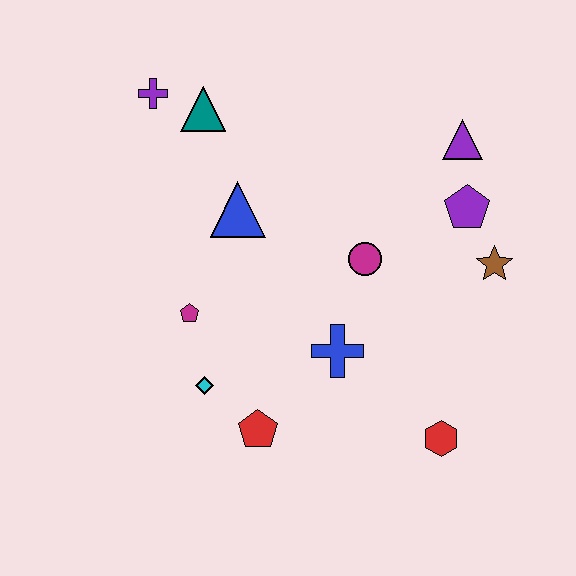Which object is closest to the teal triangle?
The purple cross is closest to the teal triangle.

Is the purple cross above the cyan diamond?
Yes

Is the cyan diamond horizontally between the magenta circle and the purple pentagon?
No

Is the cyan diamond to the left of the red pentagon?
Yes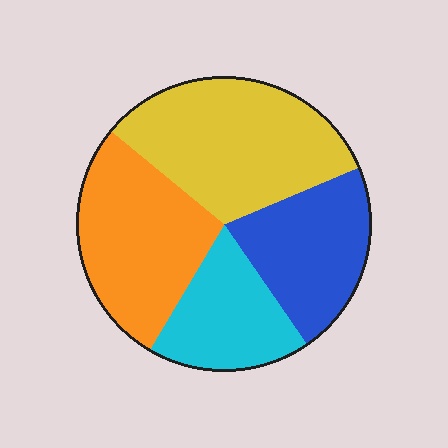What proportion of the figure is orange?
Orange covers roughly 30% of the figure.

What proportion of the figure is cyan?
Cyan takes up about one sixth (1/6) of the figure.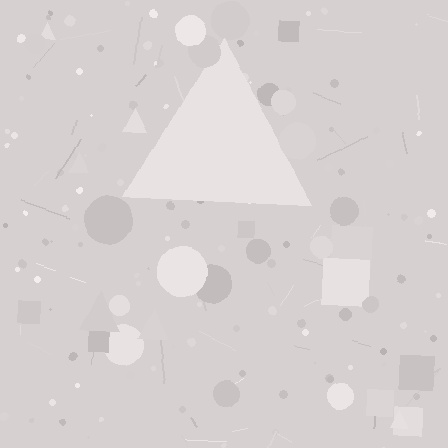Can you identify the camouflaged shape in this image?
The camouflaged shape is a triangle.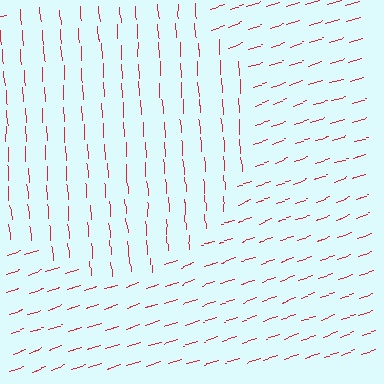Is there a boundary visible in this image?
Yes, there is a texture boundary formed by a change in line orientation.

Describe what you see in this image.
The image is filled with small red line segments. A circle region in the image has lines oriented differently from the surrounding lines, creating a visible texture boundary.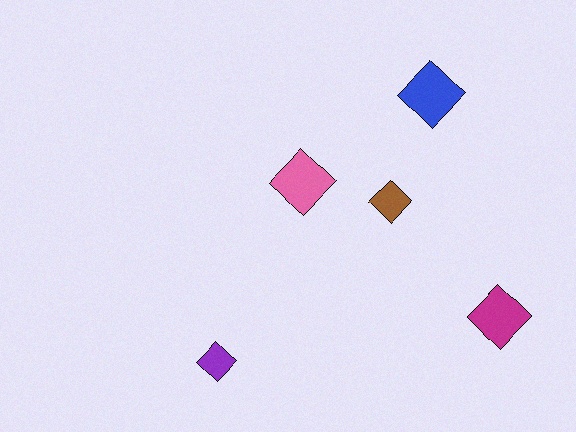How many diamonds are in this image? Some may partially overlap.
There are 5 diamonds.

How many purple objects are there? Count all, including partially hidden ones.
There is 1 purple object.